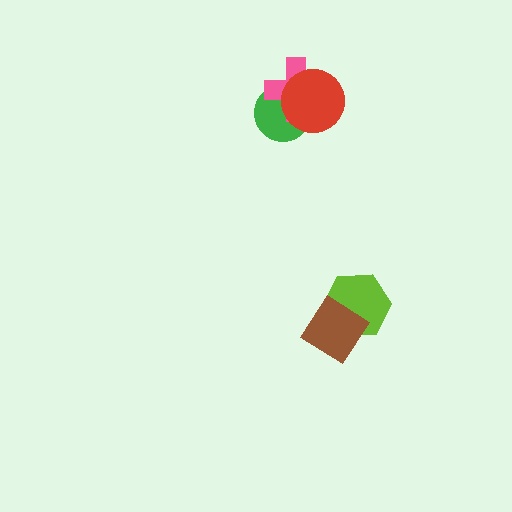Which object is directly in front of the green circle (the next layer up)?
The pink cross is directly in front of the green circle.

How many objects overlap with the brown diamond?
1 object overlaps with the brown diamond.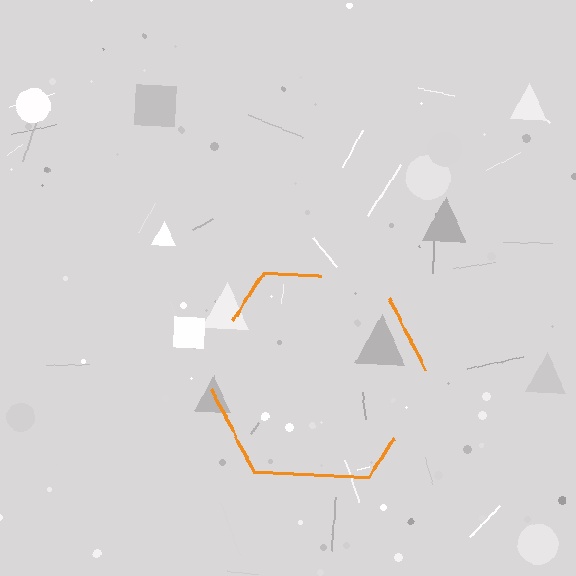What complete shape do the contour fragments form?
The contour fragments form a hexagon.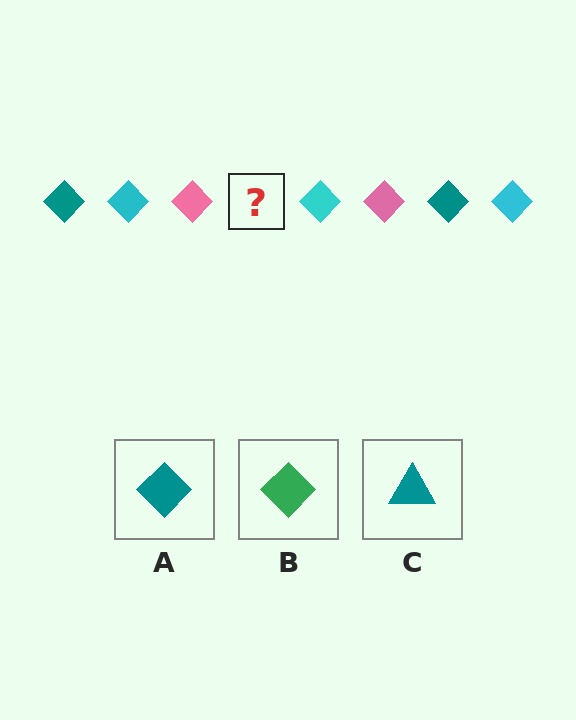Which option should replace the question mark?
Option A.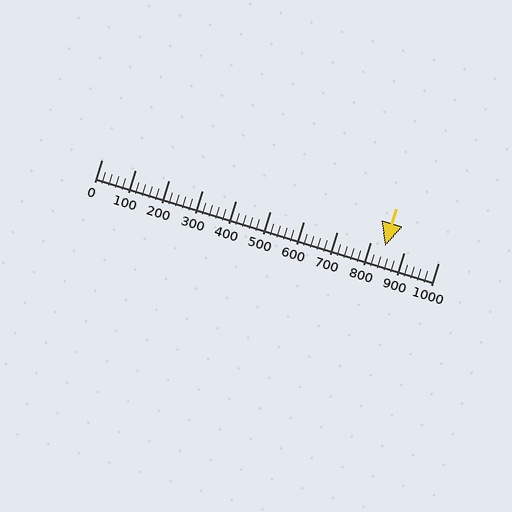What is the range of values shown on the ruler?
The ruler shows values from 0 to 1000.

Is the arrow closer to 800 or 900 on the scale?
The arrow is closer to 800.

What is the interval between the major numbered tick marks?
The major tick marks are spaced 100 units apart.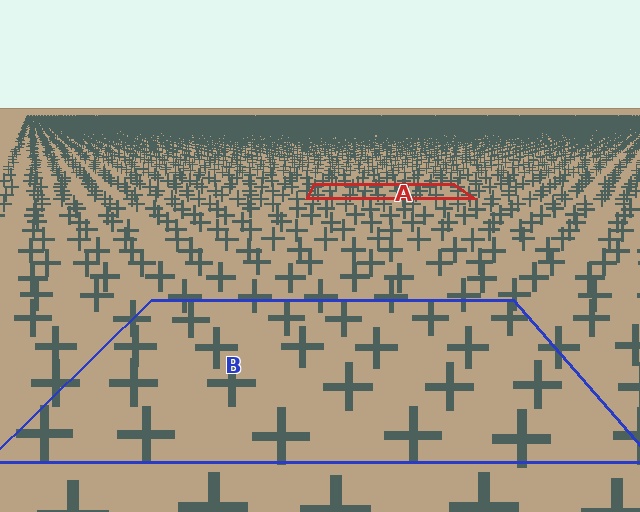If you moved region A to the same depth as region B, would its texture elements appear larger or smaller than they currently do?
They would appear larger. At a closer depth, the same texture elements are projected at a bigger on-screen size.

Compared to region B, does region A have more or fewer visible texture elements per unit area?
Region A has more texture elements per unit area — they are packed more densely because it is farther away.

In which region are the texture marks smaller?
The texture marks are smaller in region A, because it is farther away.